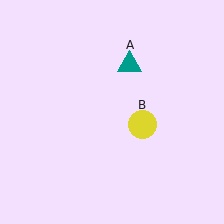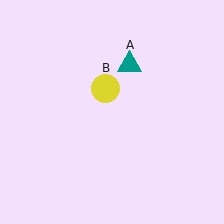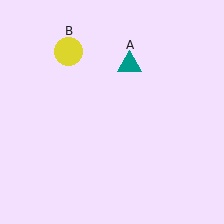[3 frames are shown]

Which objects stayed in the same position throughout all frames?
Teal triangle (object A) remained stationary.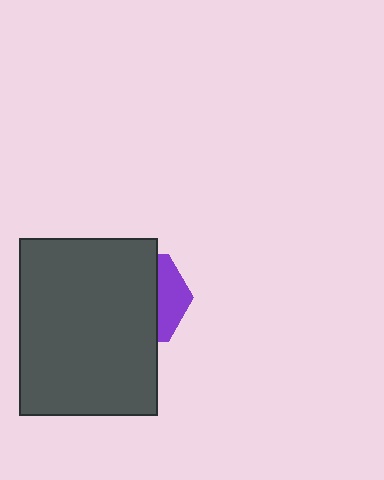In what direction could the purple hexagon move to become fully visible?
The purple hexagon could move right. That would shift it out from behind the dark gray rectangle entirely.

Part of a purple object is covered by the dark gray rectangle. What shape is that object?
It is a hexagon.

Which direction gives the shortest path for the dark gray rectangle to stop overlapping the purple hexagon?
Moving left gives the shortest separation.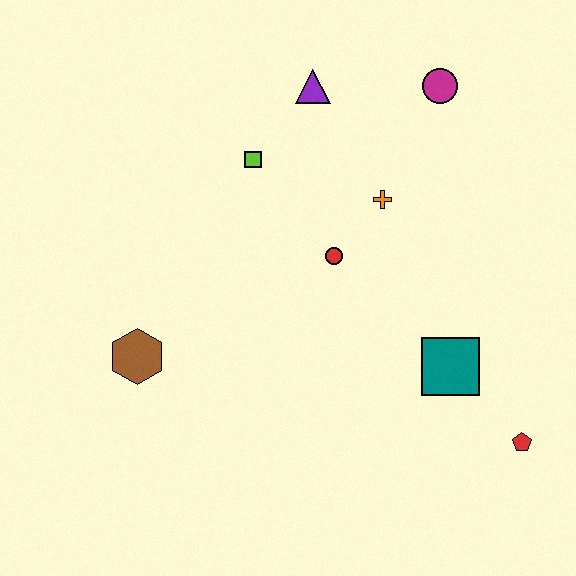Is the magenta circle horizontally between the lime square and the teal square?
Yes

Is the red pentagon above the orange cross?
No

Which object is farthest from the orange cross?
The brown hexagon is farthest from the orange cross.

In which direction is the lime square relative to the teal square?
The lime square is above the teal square.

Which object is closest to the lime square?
The purple triangle is closest to the lime square.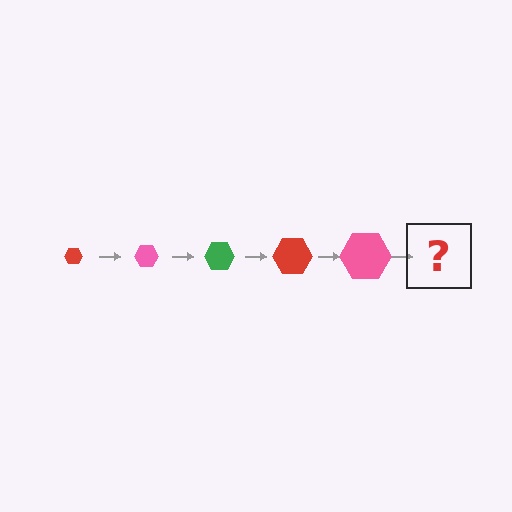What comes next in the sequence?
The next element should be a green hexagon, larger than the previous one.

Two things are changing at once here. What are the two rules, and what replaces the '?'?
The two rules are that the hexagon grows larger each step and the color cycles through red, pink, and green. The '?' should be a green hexagon, larger than the previous one.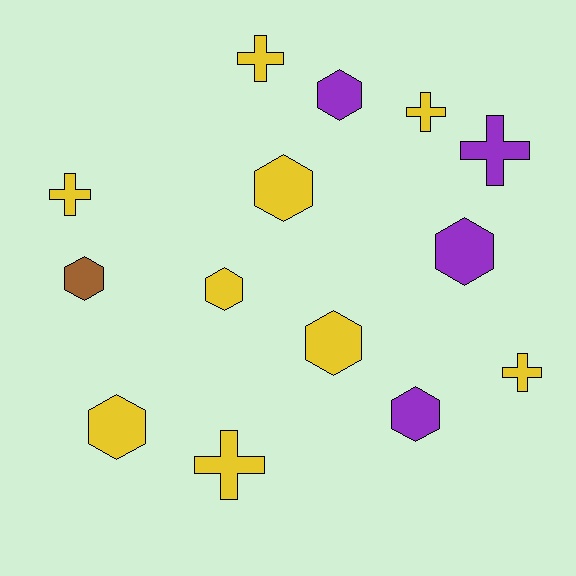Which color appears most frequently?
Yellow, with 9 objects.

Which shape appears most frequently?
Hexagon, with 8 objects.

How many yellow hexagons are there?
There are 4 yellow hexagons.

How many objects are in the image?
There are 14 objects.